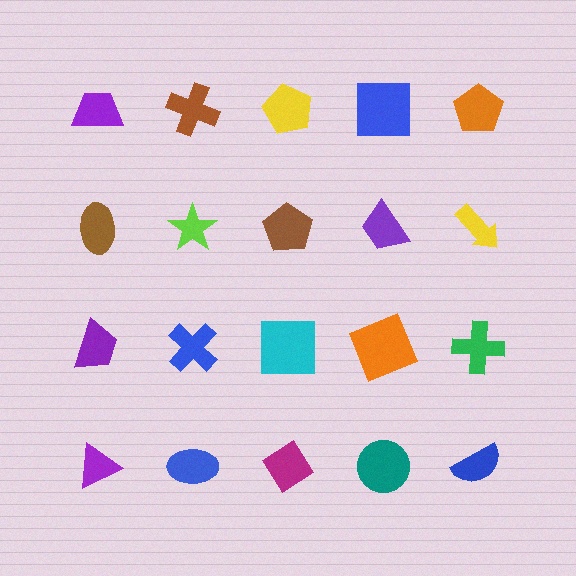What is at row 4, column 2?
A blue ellipse.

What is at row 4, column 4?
A teal circle.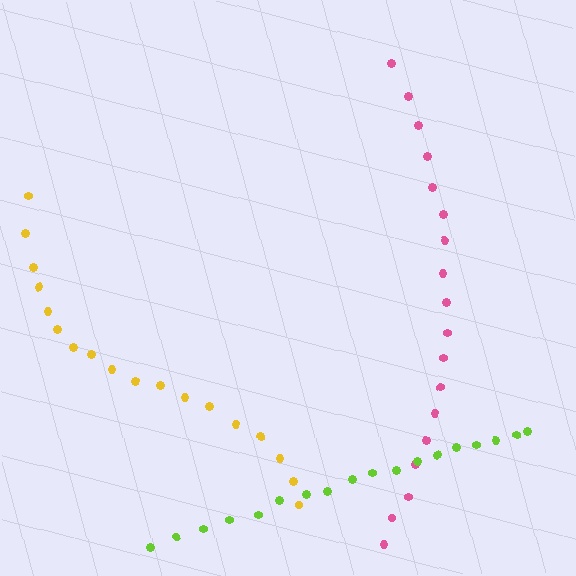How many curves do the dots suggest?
There are 3 distinct paths.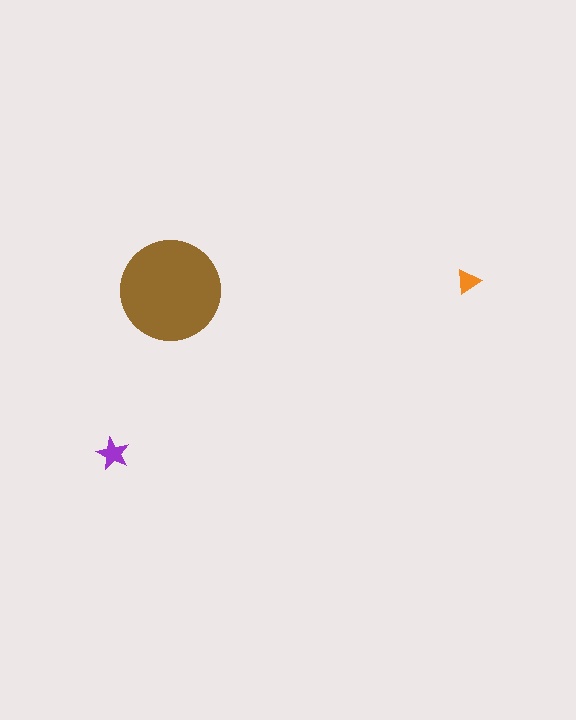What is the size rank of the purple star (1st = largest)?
2nd.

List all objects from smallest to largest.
The orange triangle, the purple star, the brown circle.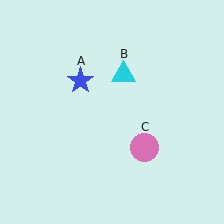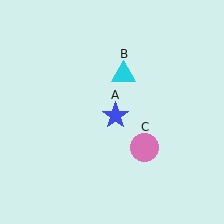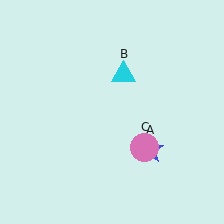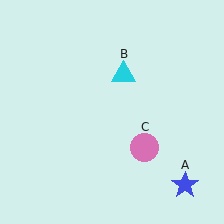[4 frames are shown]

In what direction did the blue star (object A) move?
The blue star (object A) moved down and to the right.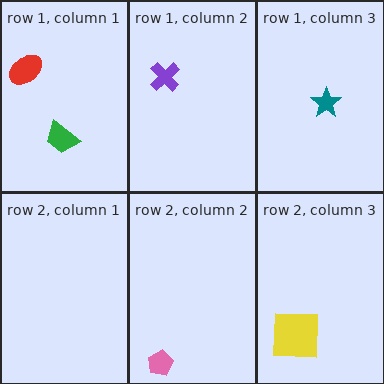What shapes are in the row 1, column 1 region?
The red ellipse, the green trapezoid.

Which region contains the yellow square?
The row 2, column 3 region.